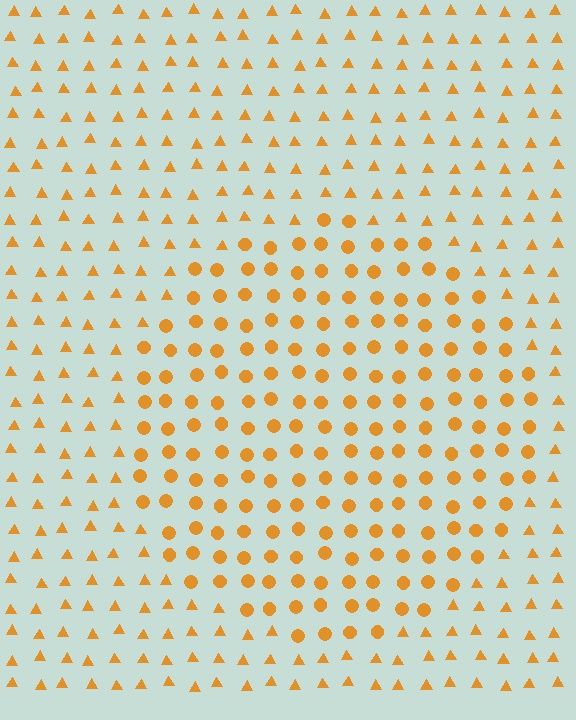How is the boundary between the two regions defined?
The boundary is defined by a change in element shape: circles inside vs. triangles outside. All elements share the same color and spacing.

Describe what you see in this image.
The image is filled with small orange elements arranged in a uniform grid. A circle-shaped region contains circles, while the surrounding area contains triangles. The boundary is defined purely by the change in element shape.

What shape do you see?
I see a circle.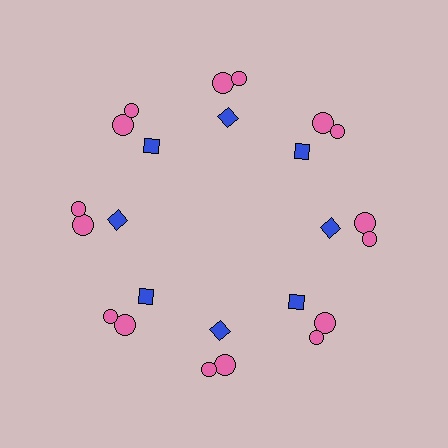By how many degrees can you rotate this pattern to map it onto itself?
The pattern maps onto itself every 45 degrees of rotation.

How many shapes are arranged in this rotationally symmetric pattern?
There are 24 shapes, arranged in 8 groups of 3.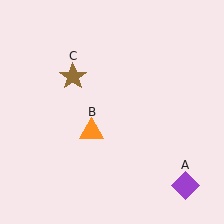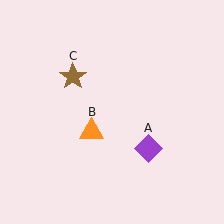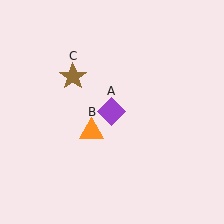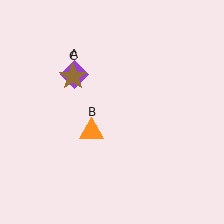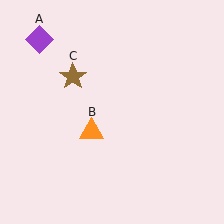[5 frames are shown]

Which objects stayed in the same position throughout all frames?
Orange triangle (object B) and brown star (object C) remained stationary.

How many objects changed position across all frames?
1 object changed position: purple diamond (object A).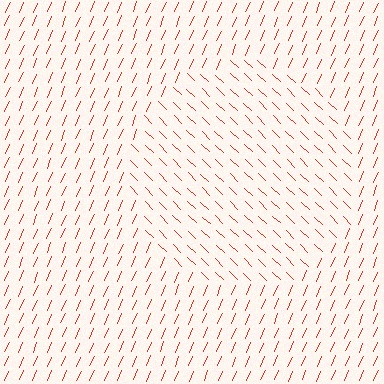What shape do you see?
I see a circle.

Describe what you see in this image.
The image is filled with small red line segments. A circle region in the image has lines oriented differently from the surrounding lines, creating a visible texture boundary.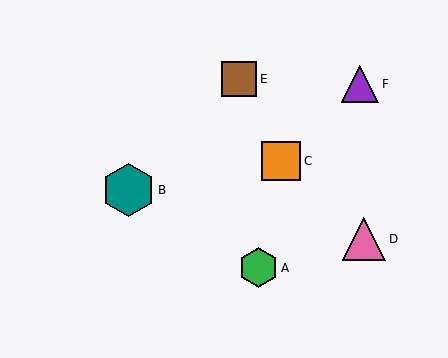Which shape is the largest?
The teal hexagon (labeled B) is the largest.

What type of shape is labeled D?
Shape D is a pink triangle.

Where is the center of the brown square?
The center of the brown square is at (239, 79).